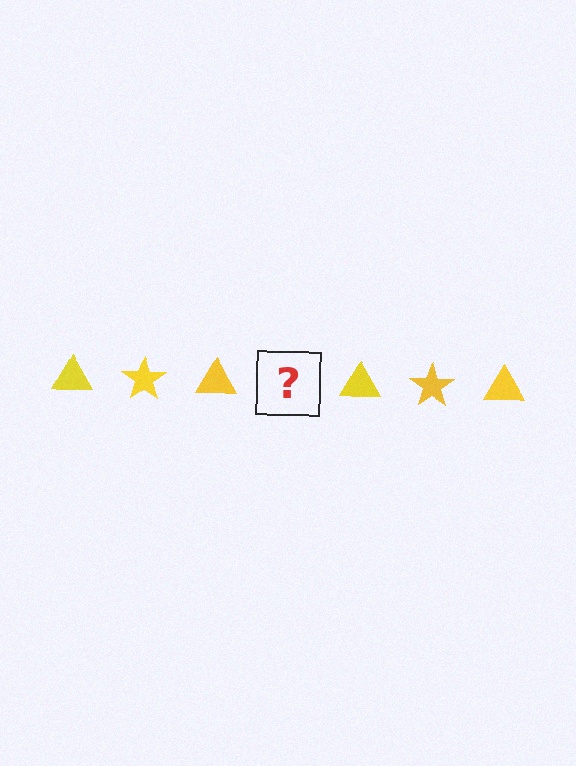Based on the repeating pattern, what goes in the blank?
The blank should be a yellow star.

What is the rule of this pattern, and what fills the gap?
The rule is that the pattern cycles through triangle, star shapes in yellow. The gap should be filled with a yellow star.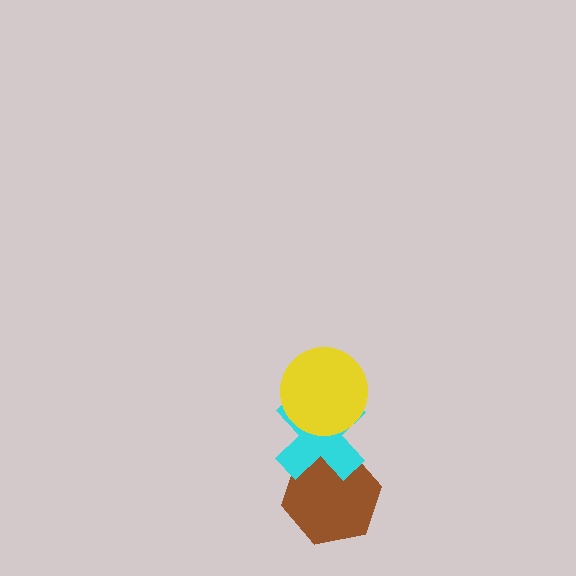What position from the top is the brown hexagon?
The brown hexagon is 3rd from the top.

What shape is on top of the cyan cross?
The yellow circle is on top of the cyan cross.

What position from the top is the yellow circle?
The yellow circle is 1st from the top.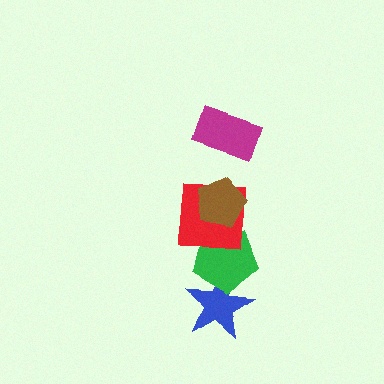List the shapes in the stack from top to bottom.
From top to bottom: the magenta rectangle, the brown pentagon, the red square, the green pentagon, the blue star.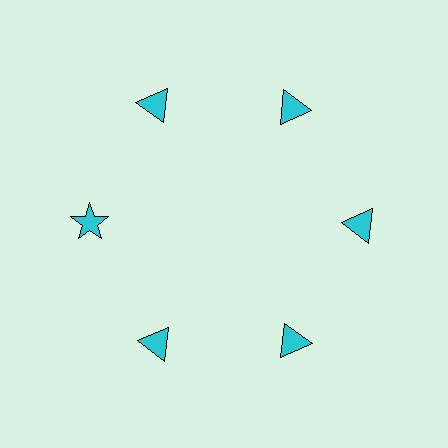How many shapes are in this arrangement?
There are 6 shapes arranged in a ring pattern.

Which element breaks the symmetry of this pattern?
The cyan star at roughly the 9 o'clock position breaks the symmetry. All other shapes are cyan triangles.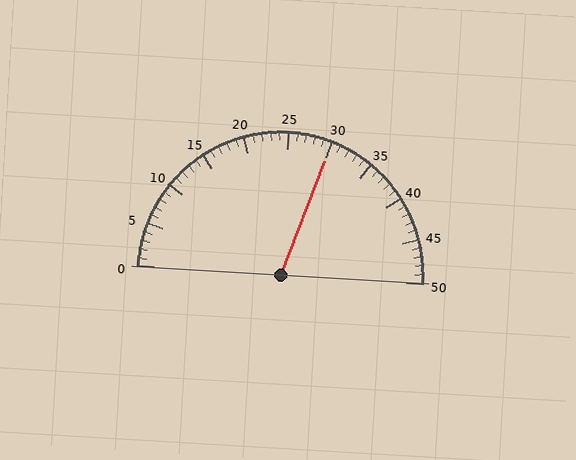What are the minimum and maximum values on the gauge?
The gauge ranges from 0 to 50.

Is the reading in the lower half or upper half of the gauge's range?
The reading is in the upper half of the range (0 to 50).